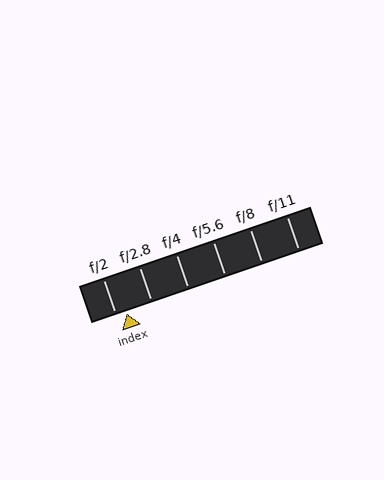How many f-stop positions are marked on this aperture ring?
There are 6 f-stop positions marked.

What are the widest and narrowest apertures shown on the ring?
The widest aperture shown is f/2 and the narrowest is f/11.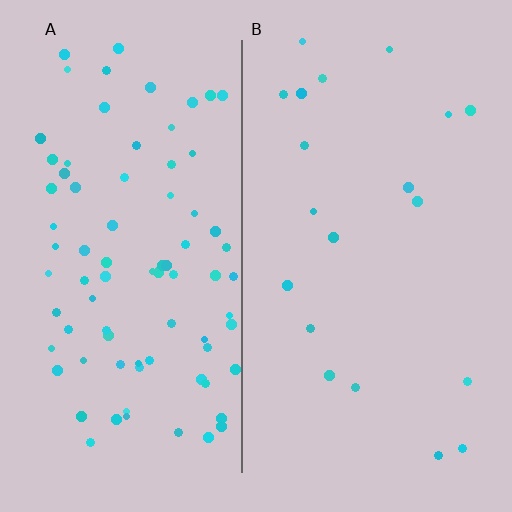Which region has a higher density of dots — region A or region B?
A (the left).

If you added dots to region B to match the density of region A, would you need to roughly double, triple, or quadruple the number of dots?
Approximately quadruple.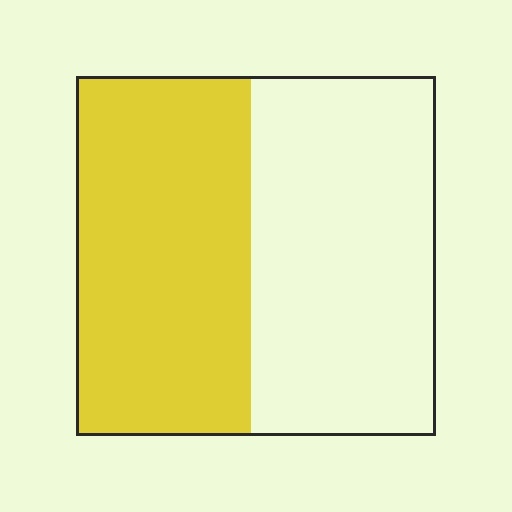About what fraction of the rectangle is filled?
About one half (1/2).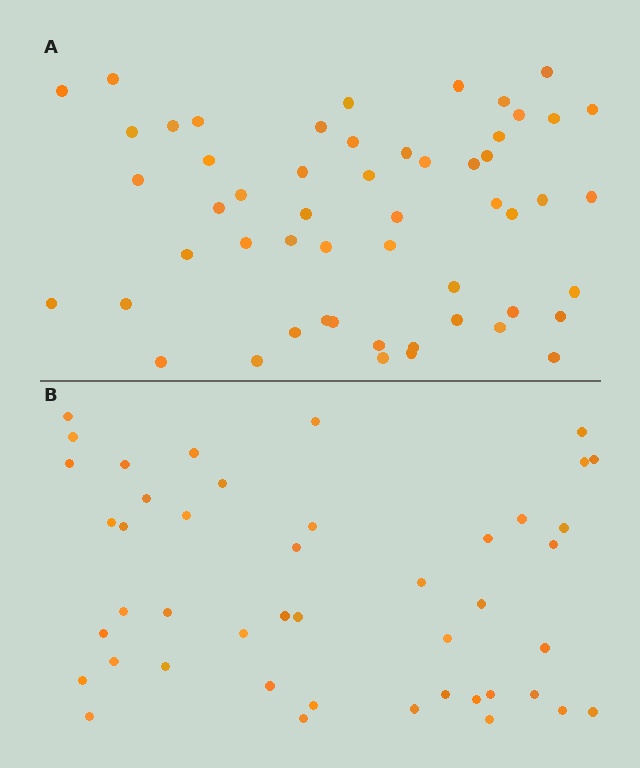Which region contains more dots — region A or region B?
Region A (the top region) has more dots.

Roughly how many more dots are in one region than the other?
Region A has roughly 8 or so more dots than region B.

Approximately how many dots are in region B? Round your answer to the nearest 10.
About 40 dots. (The exact count is 45, which rounds to 40.)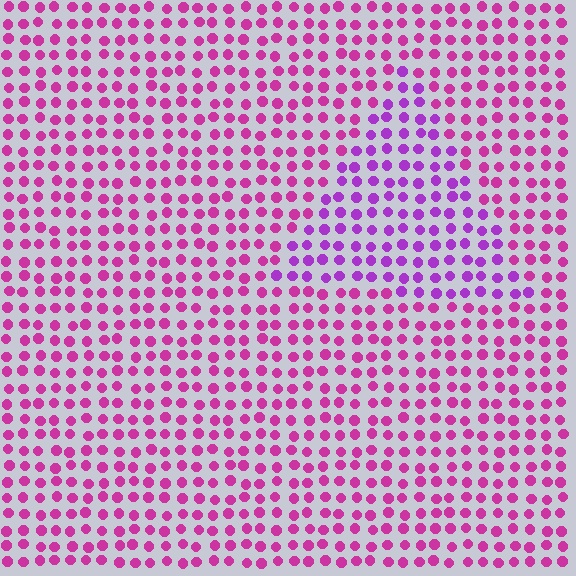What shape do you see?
I see a triangle.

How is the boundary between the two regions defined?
The boundary is defined purely by a slight shift in hue (about 31 degrees). Spacing, size, and orientation are identical on both sides.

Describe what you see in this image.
The image is filled with small magenta elements in a uniform arrangement. A triangle-shaped region is visible where the elements are tinted to a slightly different hue, forming a subtle color boundary.